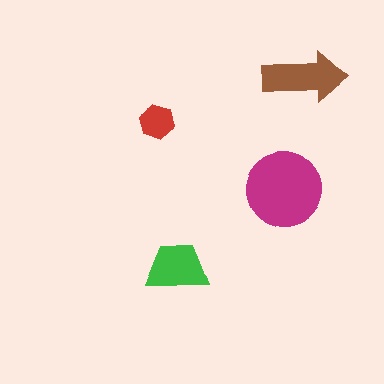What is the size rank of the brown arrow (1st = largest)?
2nd.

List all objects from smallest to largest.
The red hexagon, the green trapezoid, the brown arrow, the magenta circle.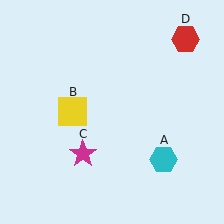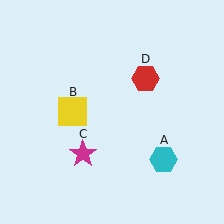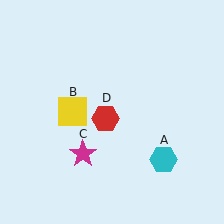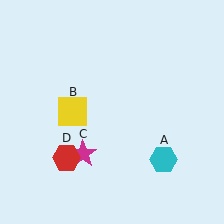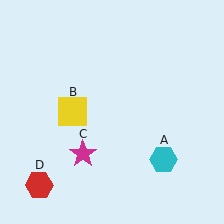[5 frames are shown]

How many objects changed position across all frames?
1 object changed position: red hexagon (object D).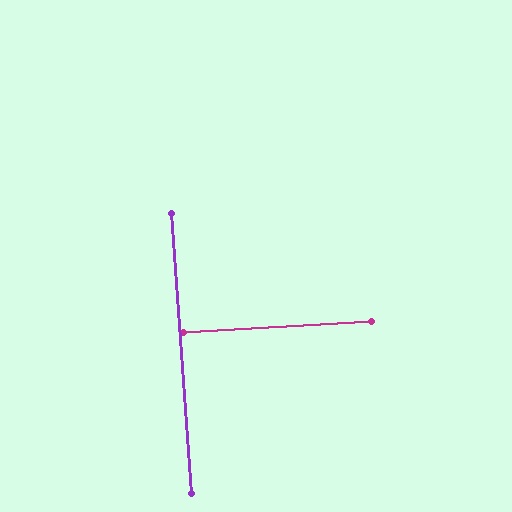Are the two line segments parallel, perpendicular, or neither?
Perpendicular — they meet at approximately 89°.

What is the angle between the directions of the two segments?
Approximately 89 degrees.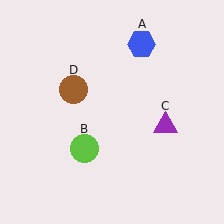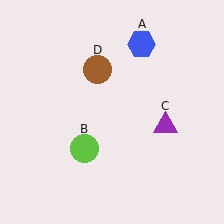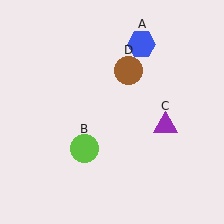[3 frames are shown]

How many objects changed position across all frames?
1 object changed position: brown circle (object D).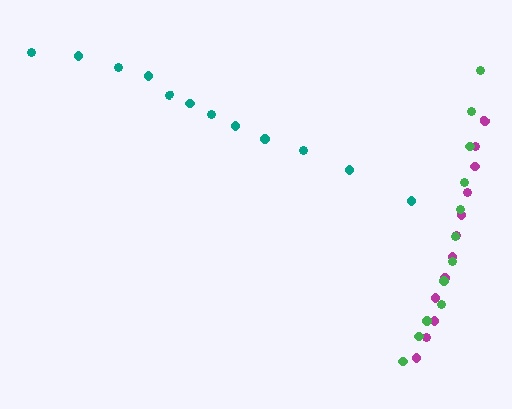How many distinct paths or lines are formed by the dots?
There are 3 distinct paths.